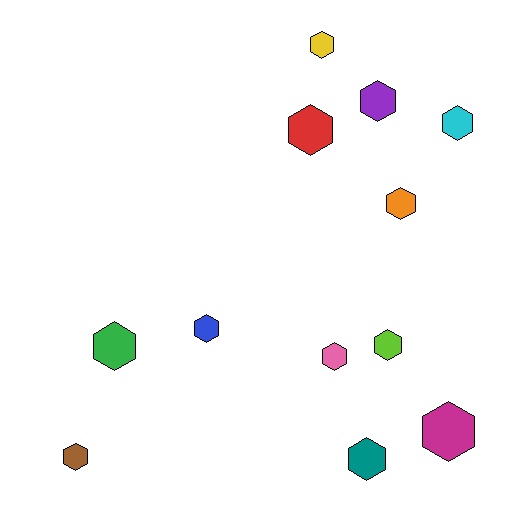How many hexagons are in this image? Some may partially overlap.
There are 12 hexagons.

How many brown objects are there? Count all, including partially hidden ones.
There is 1 brown object.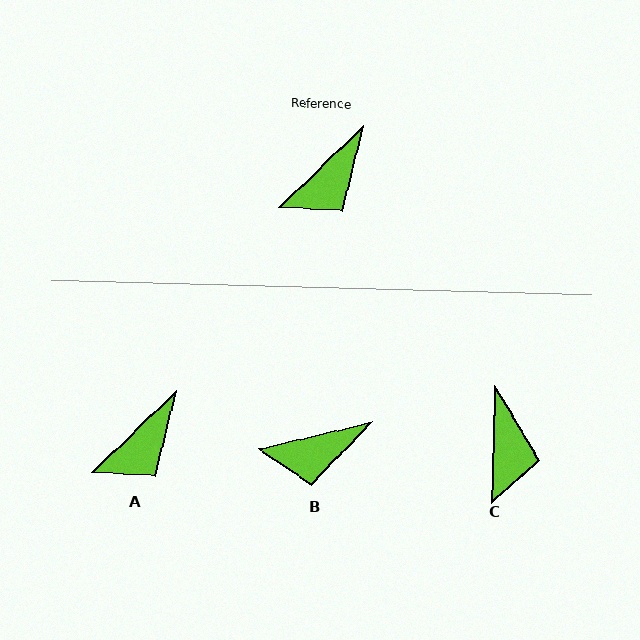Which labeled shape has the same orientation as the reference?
A.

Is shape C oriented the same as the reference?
No, it is off by about 45 degrees.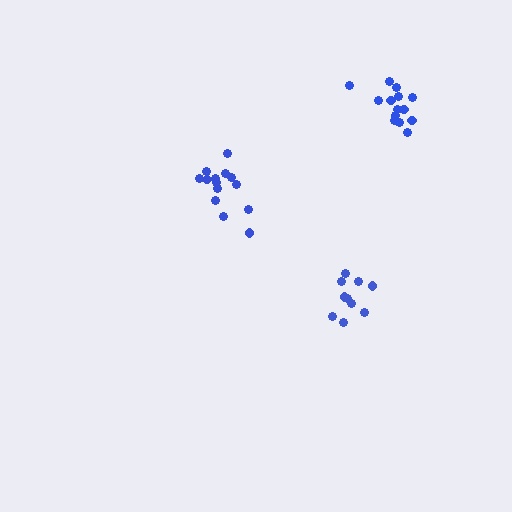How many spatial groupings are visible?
There are 3 spatial groupings.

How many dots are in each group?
Group 1: 14 dots, Group 2: 10 dots, Group 3: 14 dots (38 total).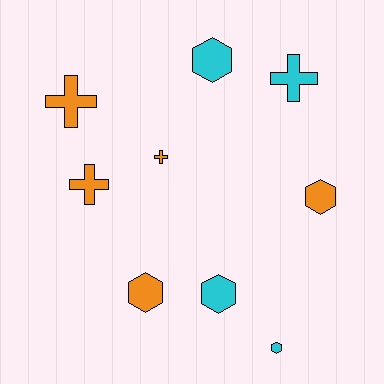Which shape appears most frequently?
Hexagon, with 5 objects.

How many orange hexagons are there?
There are 2 orange hexagons.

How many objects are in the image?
There are 9 objects.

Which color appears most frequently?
Orange, with 5 objects.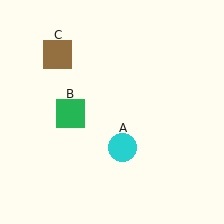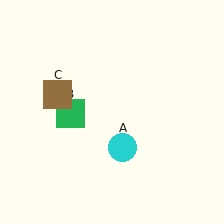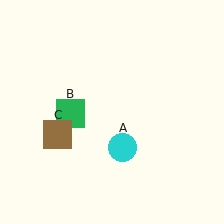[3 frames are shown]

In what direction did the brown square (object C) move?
The brown square (object C) moved down.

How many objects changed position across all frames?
1 object changed position: brown square (object C).